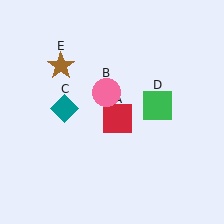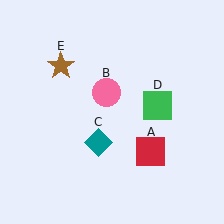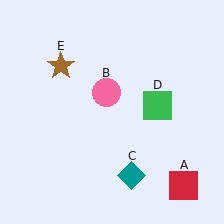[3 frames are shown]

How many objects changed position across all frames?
2 objects changed position: red square (object A), teal diamond (object C).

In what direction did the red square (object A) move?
The red square (object A) moved down and to the right.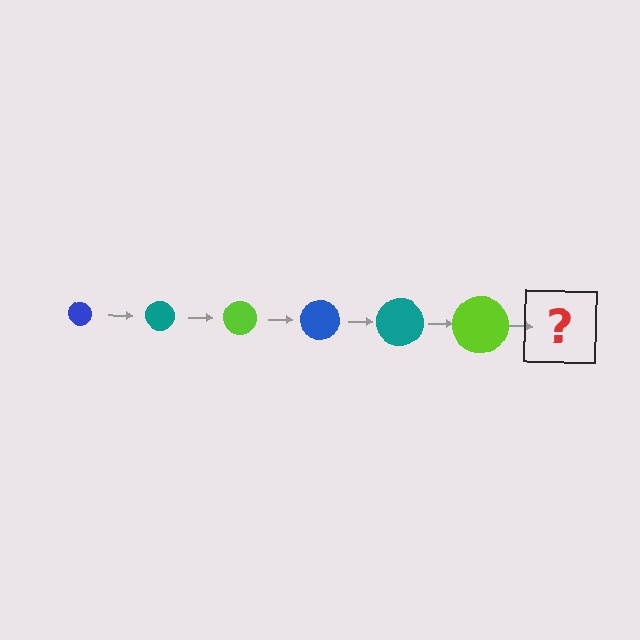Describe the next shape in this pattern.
It should be a blue circle, larger than the previous one.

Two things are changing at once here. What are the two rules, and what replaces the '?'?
The two rules are that the circle grows larger each step and the color cycles through blue, teal, and lime. The '?' should be a blue circle, larger than the previous one.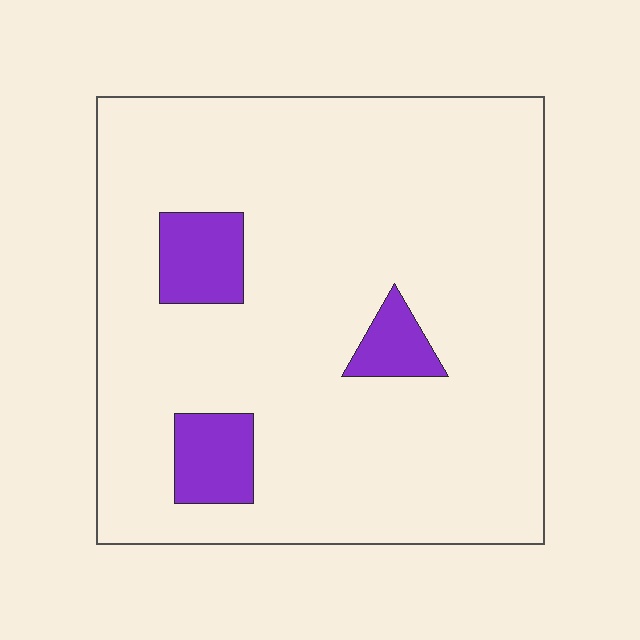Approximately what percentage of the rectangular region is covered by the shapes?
Approximately 10%.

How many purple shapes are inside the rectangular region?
3.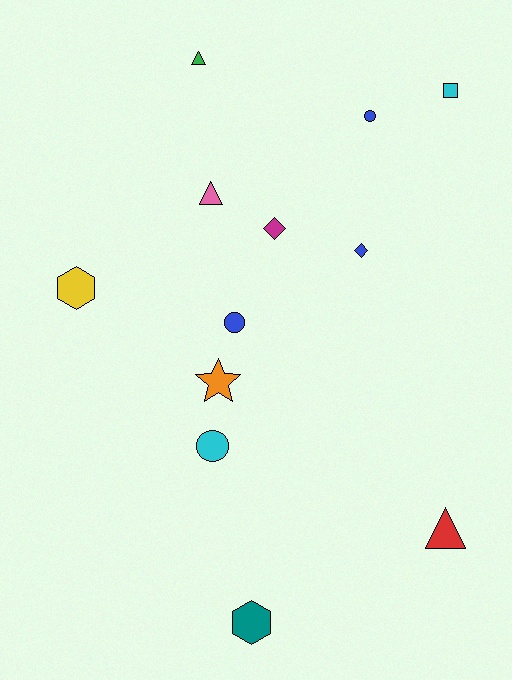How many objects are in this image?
There are 12 objects.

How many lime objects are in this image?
There are no lime objects.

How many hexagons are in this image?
There are 2 hexagons.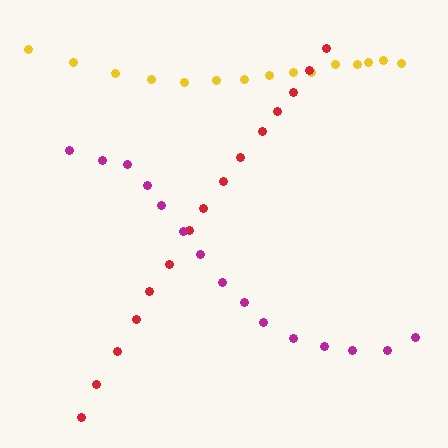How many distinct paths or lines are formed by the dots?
There are 3 distinct paths.